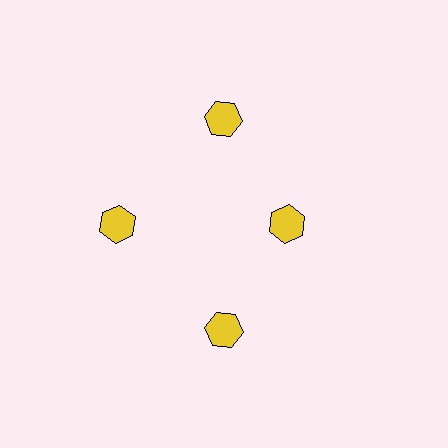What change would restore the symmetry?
The symmetry would be restored by moving it outward, back onto the ring so that all 4 hexagons sit at equal angles and equal distance from the center.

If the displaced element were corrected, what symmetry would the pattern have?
It would have 4-fold rotational symmetry — the pattern would map onto itself every 90 degrees.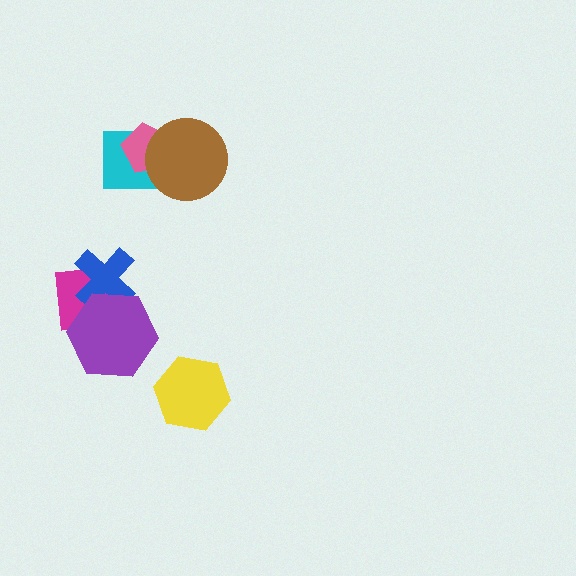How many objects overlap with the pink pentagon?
2 objects overlap with the pink pentagon.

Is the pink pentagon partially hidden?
Yes, it is partially covered by another shape.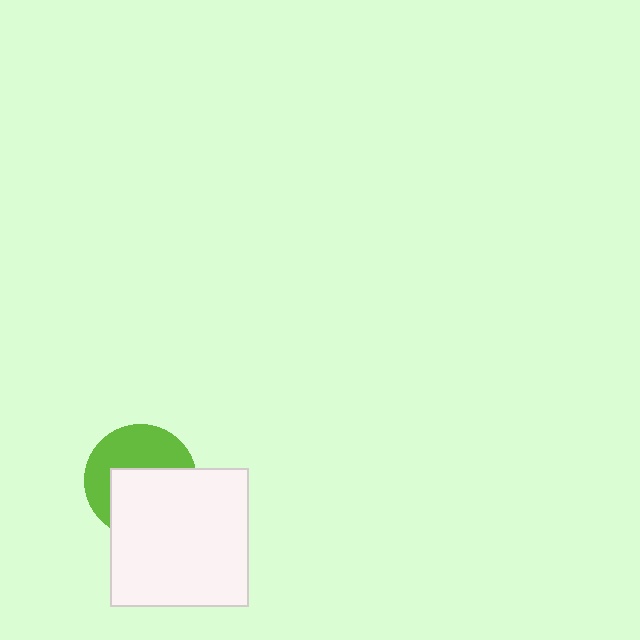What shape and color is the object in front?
The object in front is a white square.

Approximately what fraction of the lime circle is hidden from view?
Roughly 53% of the lime circle is hidden behind the white square.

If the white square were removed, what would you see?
You would see the complete lime circle.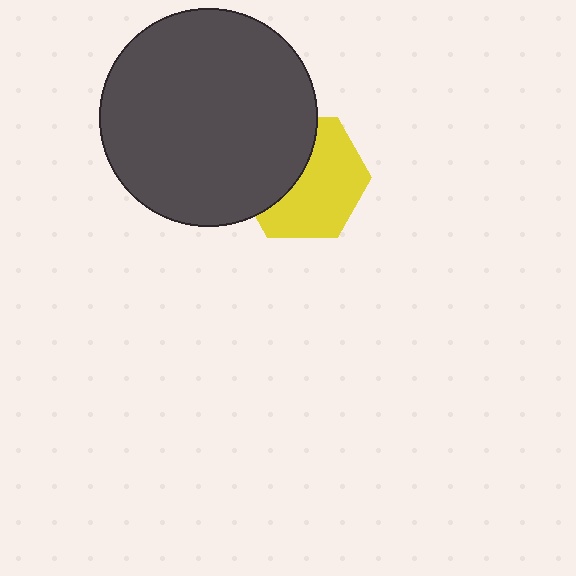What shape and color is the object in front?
The object in front is a dark gray circle.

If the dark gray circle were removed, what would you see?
You would see the complete yellow hexagon.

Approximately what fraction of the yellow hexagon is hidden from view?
Roughly 41% of the yellow hexagon is hidden behind the dark gray circle.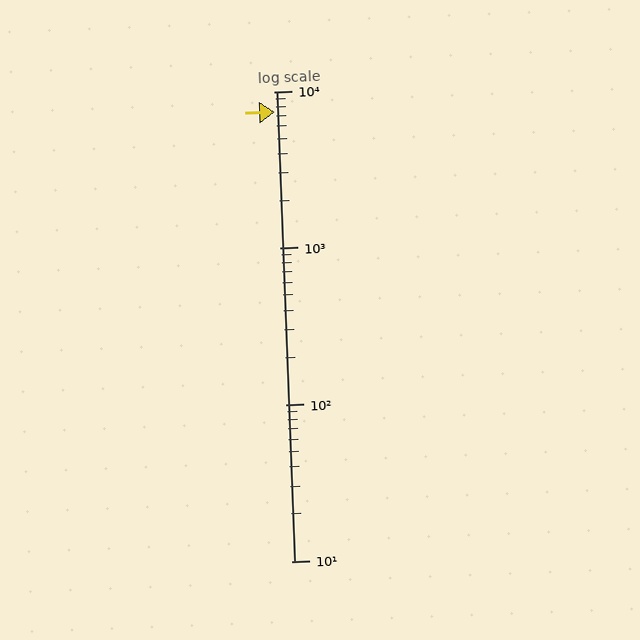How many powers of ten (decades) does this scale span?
The scale spans 3 decades, from 10 to 10000.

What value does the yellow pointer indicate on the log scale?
The pointer indicates approximately 7400.